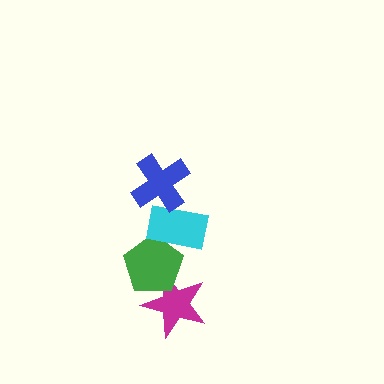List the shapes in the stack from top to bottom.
From top to bottom: the blue cross, the cyan rectangle, the green pentagon, the magenta star.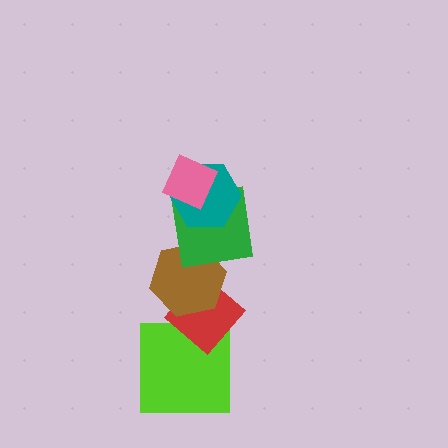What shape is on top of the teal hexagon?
The pink diamond is on top of the teal hexagon.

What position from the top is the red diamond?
The red diamond is 5th from the top.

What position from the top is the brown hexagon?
The brown hexagon is 4th from the top.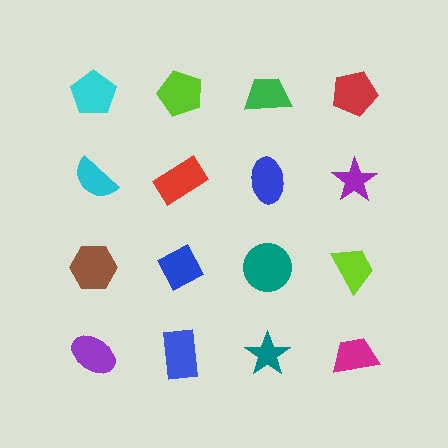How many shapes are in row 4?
4 shapes.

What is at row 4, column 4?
A magenta trapezoid.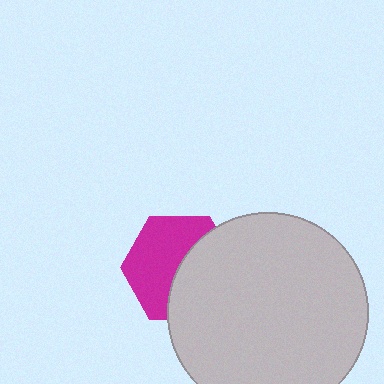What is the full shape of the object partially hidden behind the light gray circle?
The partially hidden object is a magenta hexagon.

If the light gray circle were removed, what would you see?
You would see the complete magenta hexagon.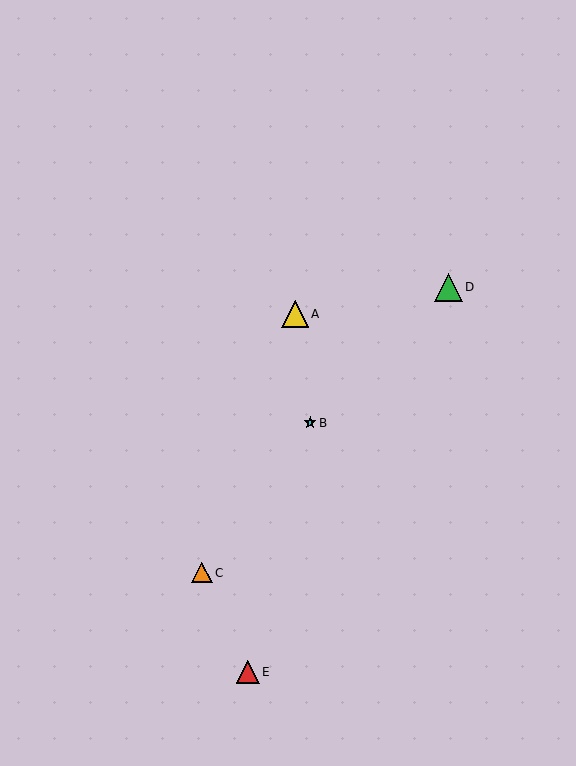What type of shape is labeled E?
Shape E is a red triangle.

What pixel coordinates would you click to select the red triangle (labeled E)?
Click at (248, 672) to select the red triangle E.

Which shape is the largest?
The green triangle (labeled D) is the largest.